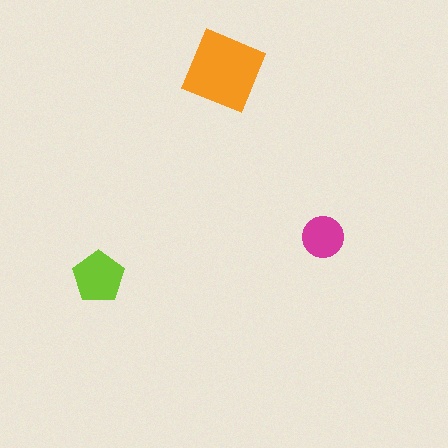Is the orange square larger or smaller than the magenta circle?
Larger.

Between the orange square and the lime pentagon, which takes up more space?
The orange square.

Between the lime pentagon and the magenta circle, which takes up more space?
The lime pentagon.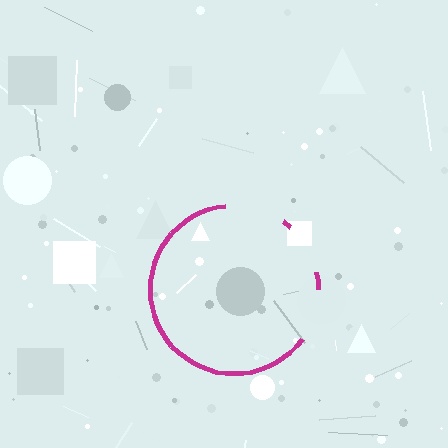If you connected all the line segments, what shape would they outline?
They would outline a circle.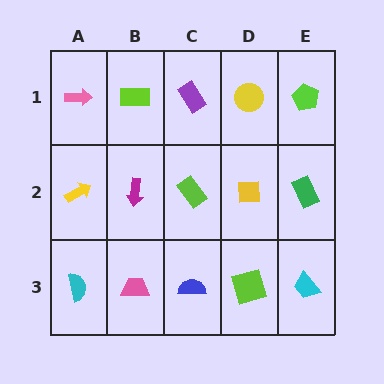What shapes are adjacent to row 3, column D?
A yellow square (row 2, column D), a blue semicircle (row 3, column C), a cyan trapezoid (row 3, column E).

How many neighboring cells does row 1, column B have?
3.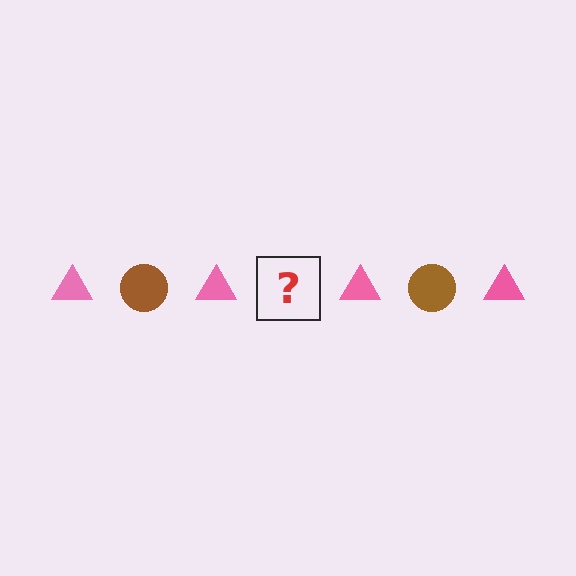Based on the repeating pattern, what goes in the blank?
The blank should be a brown circle.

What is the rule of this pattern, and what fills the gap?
The rule is that the pattern alternates between pink triangle and brown circle. The gap should be filled with a brown circle.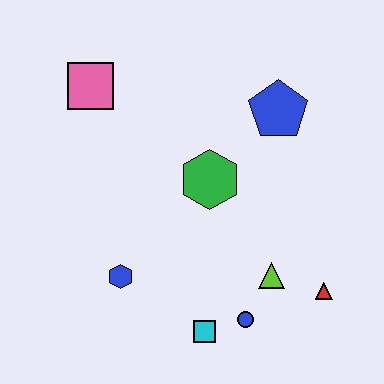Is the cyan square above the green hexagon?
No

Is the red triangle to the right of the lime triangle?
Yes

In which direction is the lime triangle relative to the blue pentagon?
The lime triangle is below the blue pentagon.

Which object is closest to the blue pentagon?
The green hexagon is closest to the blue pentagon.